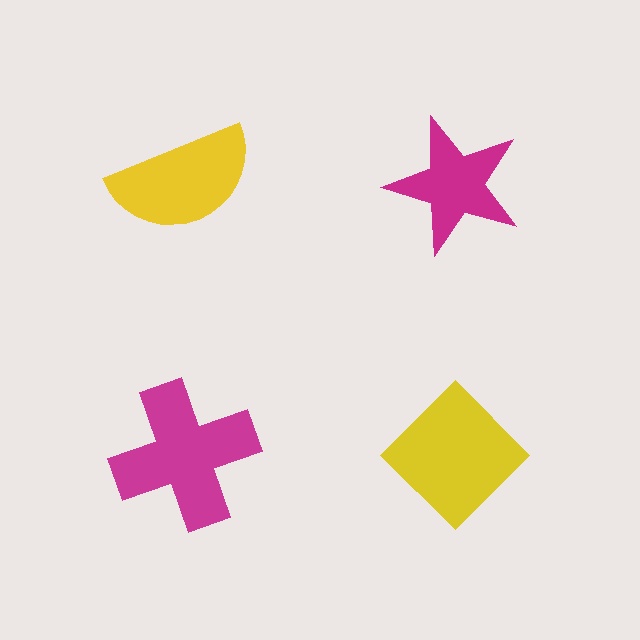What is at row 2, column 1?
A magenta cross.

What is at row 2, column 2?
A yellow diamond.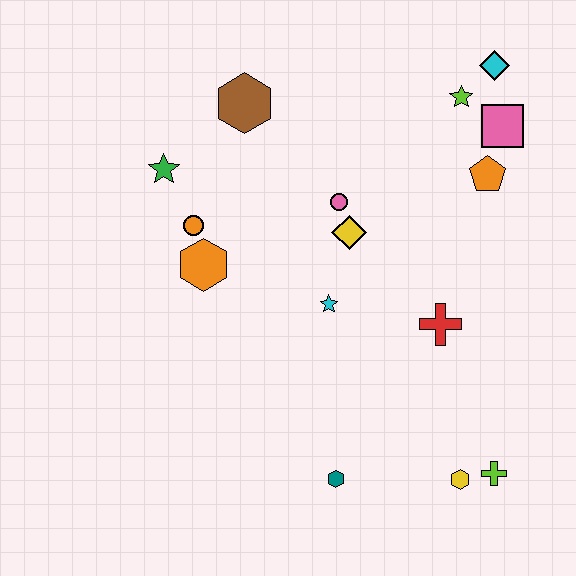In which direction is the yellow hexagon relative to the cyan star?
The yellow hexagon is below the cyan star.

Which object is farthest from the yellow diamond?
The lime cross is farthest from the yellow diamond.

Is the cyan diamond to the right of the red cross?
Yes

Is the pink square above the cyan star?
Yes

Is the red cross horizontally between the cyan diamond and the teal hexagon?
Yes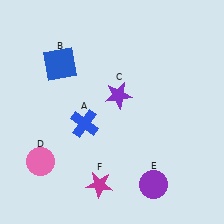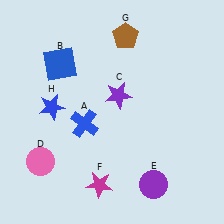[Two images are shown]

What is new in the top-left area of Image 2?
A blue star (H) was added in the top-left area of Image 2.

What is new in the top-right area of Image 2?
A brown pentagon (G) was added in the top-right area of Image 2.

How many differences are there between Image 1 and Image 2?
There are 2 differences between the two images.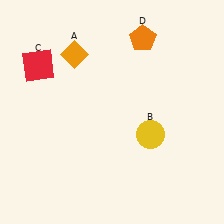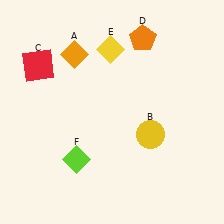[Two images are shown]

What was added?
A yellow diamond (E), a lime diamond (F) were added in Image 2.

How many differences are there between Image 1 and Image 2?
There are 2 differences between the two images.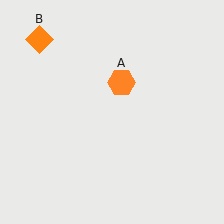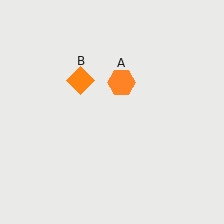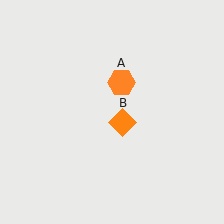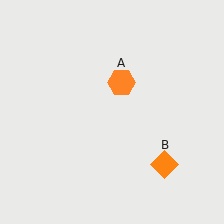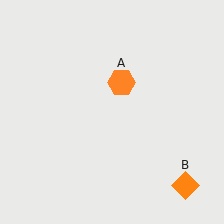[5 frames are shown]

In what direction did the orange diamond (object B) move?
The orange diamond (object B) moved down and to the right.